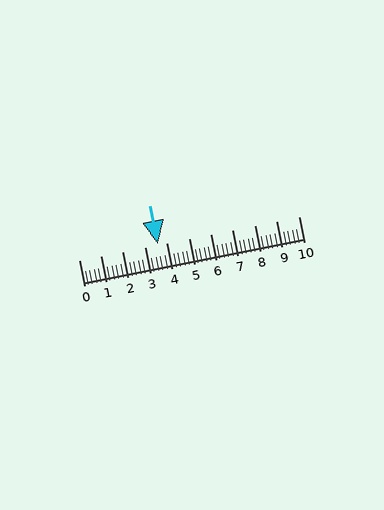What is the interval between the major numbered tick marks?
The major tick marks are spaced 1 units apart.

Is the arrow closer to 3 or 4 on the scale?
The arrow is closer to 4.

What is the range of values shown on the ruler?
The ruler shows values from 0 to 10.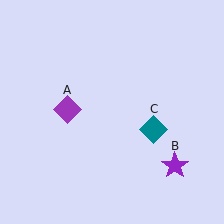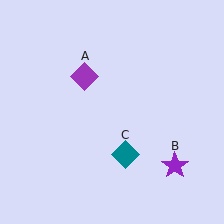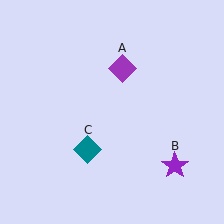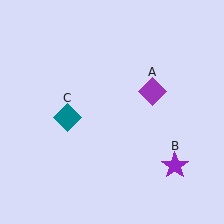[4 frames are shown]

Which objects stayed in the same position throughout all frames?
Purple star (object B) remained stationary.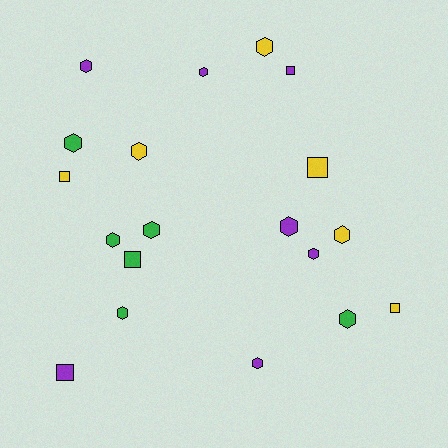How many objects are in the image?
There are 19 objects.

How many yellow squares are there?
There are 3 yellow squares.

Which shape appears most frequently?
Hexagon, with 13 objects.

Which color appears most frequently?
Purple, with 7 objects.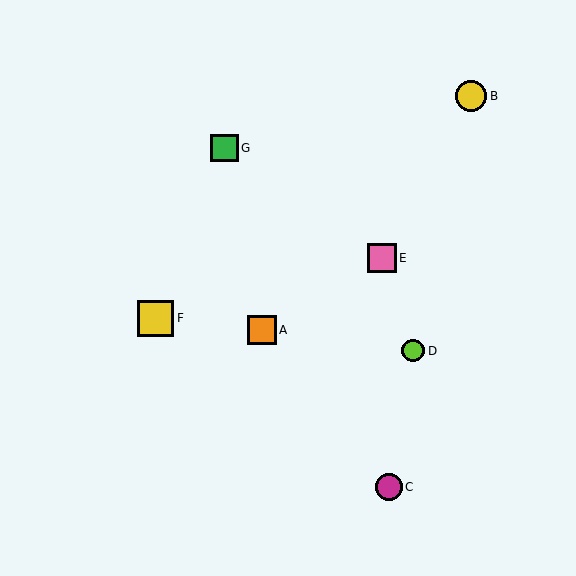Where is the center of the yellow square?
The center of the yellow square is at (156, 318).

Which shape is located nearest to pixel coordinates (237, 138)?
The green square (labeled G) at (224, 148) is nearest to that location.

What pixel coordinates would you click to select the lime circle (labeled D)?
Click at (413, 351) to select the lime circle D.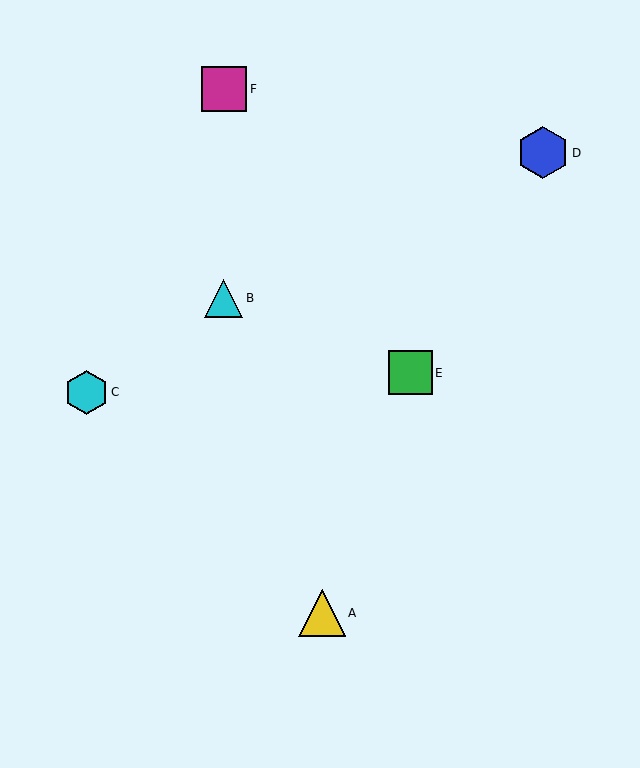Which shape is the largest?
The blue hexagon (labeled D) is the largest.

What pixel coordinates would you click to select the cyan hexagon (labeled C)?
Click at (86, 392) to select the cyan hexagon C.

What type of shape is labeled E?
Shape E is a green square.